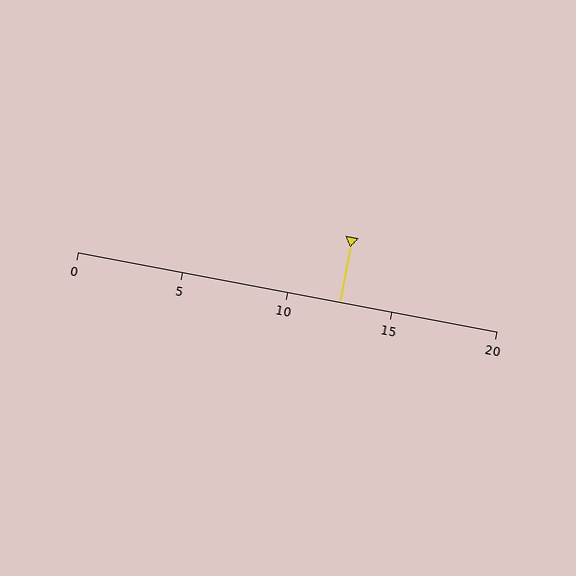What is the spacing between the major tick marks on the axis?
The major ticks are spaced 5 apart.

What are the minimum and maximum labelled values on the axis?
The axis runs from 0 to 20.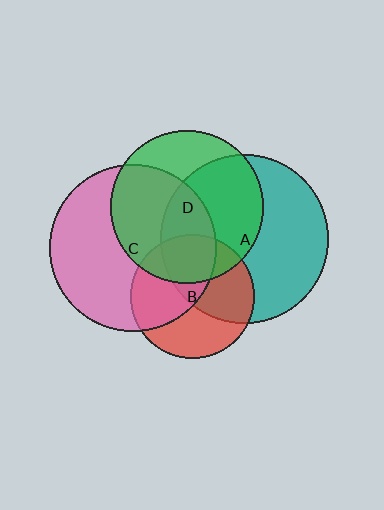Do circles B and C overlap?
Yes.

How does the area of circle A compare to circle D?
Approximately 1.2 times.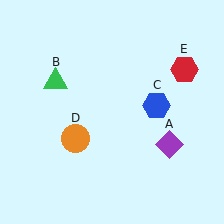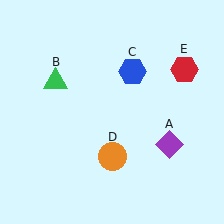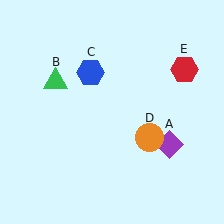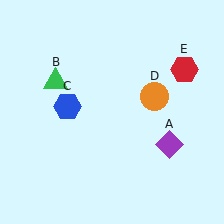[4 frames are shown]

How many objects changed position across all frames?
2 objects changed position: blue hexagon (object C), orange circle (object D).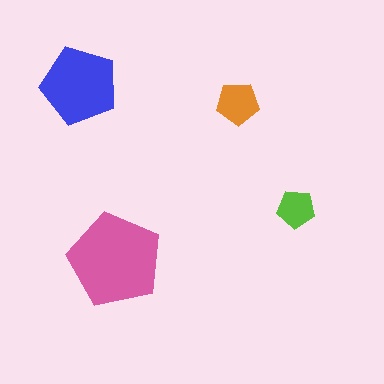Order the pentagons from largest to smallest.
the pink one, the blue one, the orange one, the lime one.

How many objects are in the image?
There are 4 objects in the image.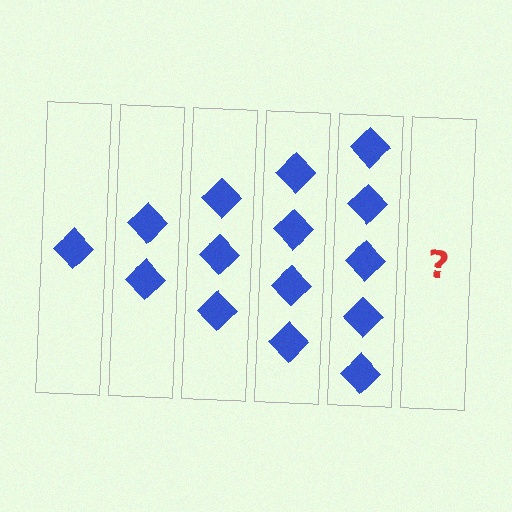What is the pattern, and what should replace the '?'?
The pattern is that each step adds one more diamond. The '?' should be 6 diamonds.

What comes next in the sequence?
The next element should be 6 diamonds.